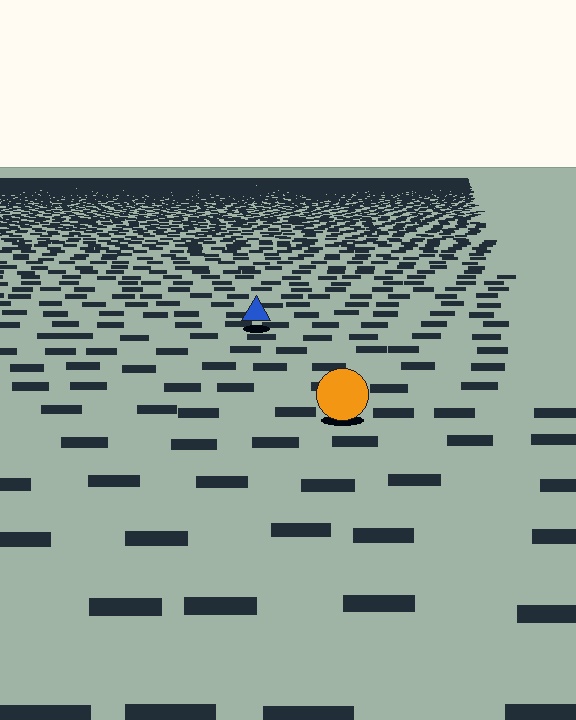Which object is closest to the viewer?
The orange circle is closest. The texture marks near it are larger and more spread out.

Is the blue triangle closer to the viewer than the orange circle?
No. The orange circle is closer — you can tell from the texture gradient: the ground texture is coarser near it.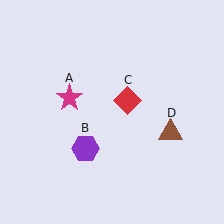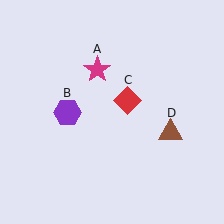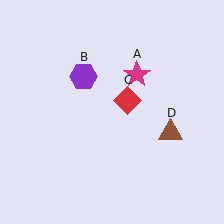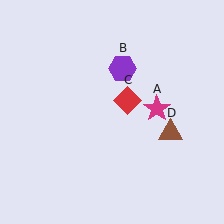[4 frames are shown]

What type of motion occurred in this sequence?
The magenta star (object A), purple hexagon (object B) rotated clockwise around the center of the scene.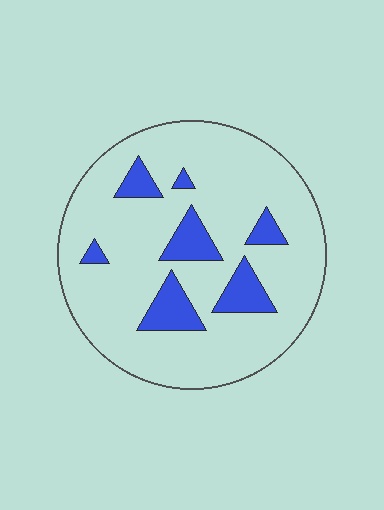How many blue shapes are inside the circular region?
7.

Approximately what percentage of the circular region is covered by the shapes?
Approximately 15%.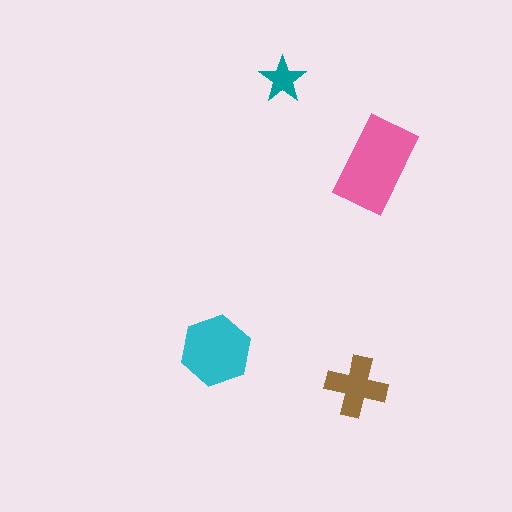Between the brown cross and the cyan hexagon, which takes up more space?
The cyan hexagon.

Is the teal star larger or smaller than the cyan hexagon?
Smaller.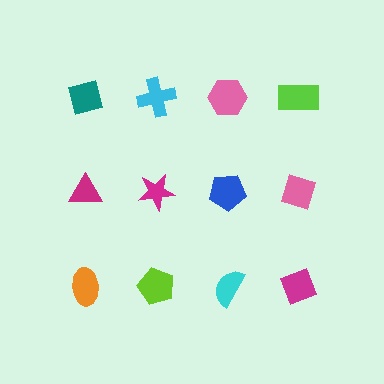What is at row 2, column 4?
A pink diamond.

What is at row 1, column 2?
A cyan cross.